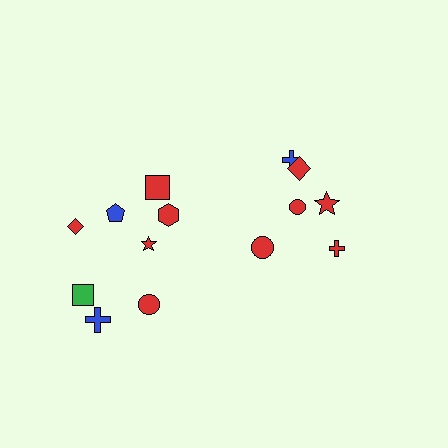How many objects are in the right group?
There are 6 objects.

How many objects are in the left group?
There are 8 objects.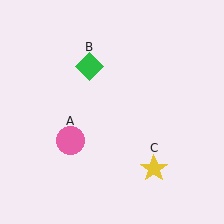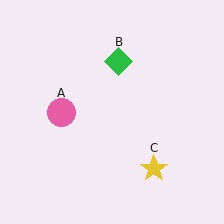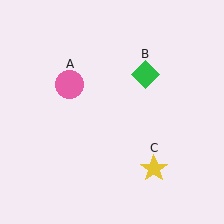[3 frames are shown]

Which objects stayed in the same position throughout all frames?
Yellow star (object C) remained stationary.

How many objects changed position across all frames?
2 objects changed position: pink circle (object A), green diamond (object B).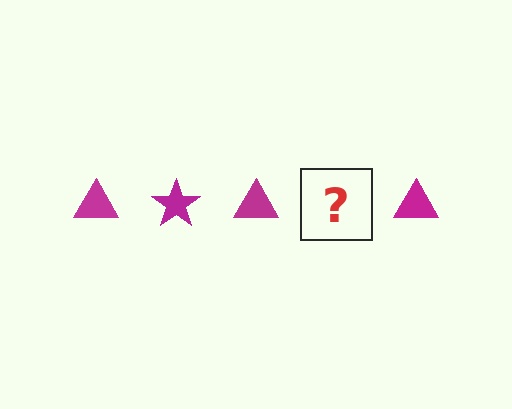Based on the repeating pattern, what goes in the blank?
The blank should be a magenta star.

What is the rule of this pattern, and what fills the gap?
The rule is that the pattern cycles through triangle, star shapes in magenta. The gap should be filled with a magenta star.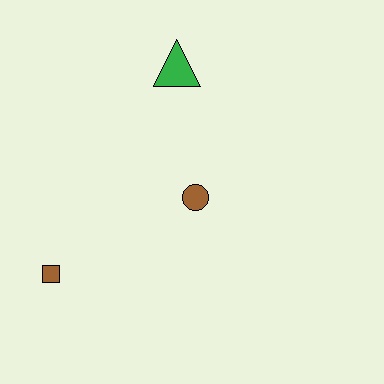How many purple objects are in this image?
There are no purple objects.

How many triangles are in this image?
There is 1 triangle.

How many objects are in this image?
There are 3 objects.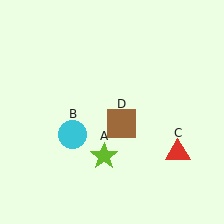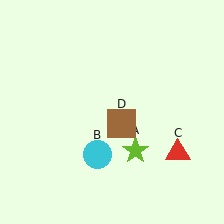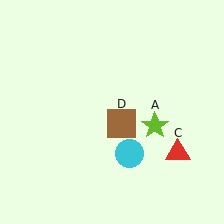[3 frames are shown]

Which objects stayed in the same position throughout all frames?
Red triangle (object C) and brown square (object D) remained stationary.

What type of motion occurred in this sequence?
The lime star (object A), cyan circle (object B) rotated counterclockwise around the center of the scene.